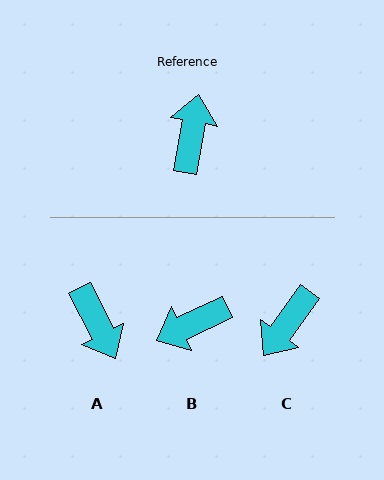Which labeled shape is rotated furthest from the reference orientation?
C, about 154 degrees away.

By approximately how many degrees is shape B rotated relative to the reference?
Approximately 124 degrees counter-clockwise.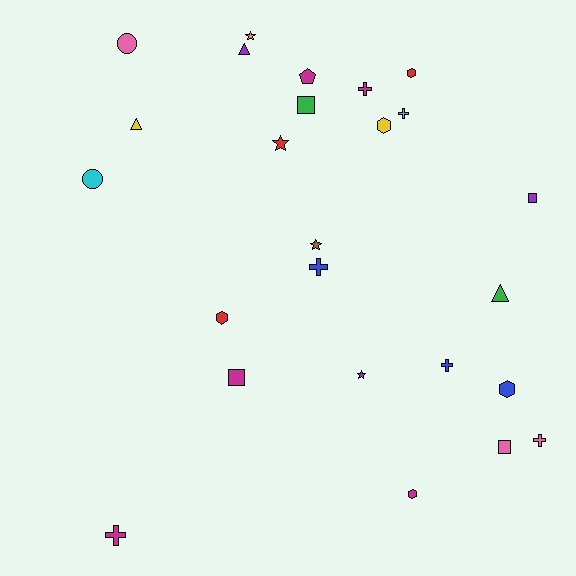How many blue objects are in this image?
There are 3 blue objects.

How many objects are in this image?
There are 25 objects.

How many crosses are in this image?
There are 6 crosses.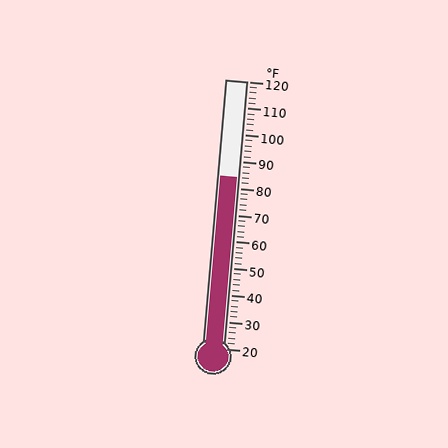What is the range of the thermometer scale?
The thermometer scale ranges from 20°F to 120°F.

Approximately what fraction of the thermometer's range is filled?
The thermometer is filled to approximately 65% of its range.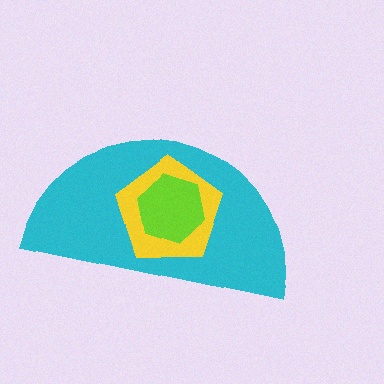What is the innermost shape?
The lime hexagon.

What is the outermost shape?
The cyan semicircle.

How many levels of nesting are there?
3.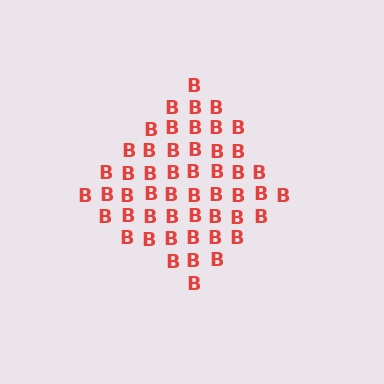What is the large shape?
The large shape is a diamond.